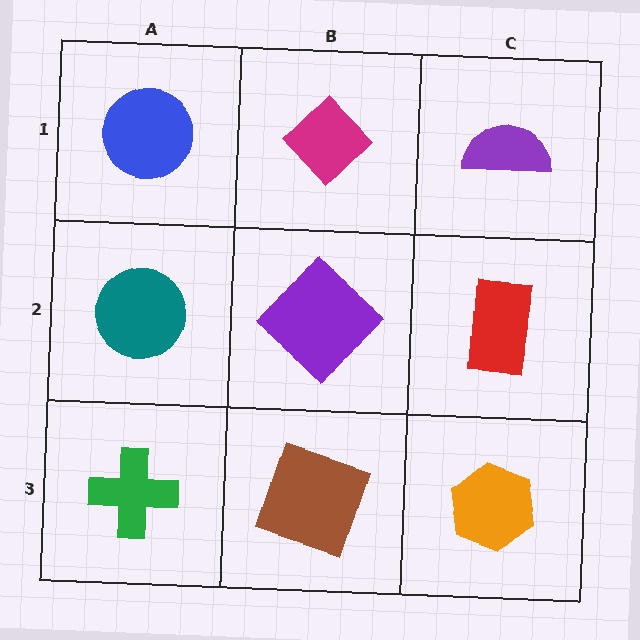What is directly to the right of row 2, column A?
A purple diamond.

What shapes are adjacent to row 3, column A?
A teal circle (row 2, column A), a brown square (row 3, column B).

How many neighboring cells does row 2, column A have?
3.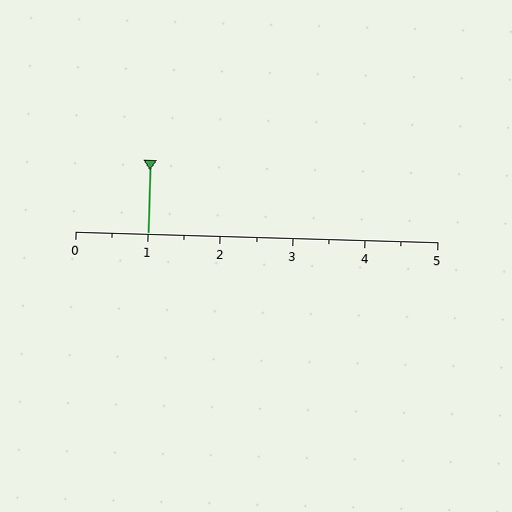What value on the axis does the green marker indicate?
The marker indicates approximately 1.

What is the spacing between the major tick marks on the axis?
The major ticks are spaced 1 apart.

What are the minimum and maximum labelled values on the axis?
The axis runs from 0 to 5.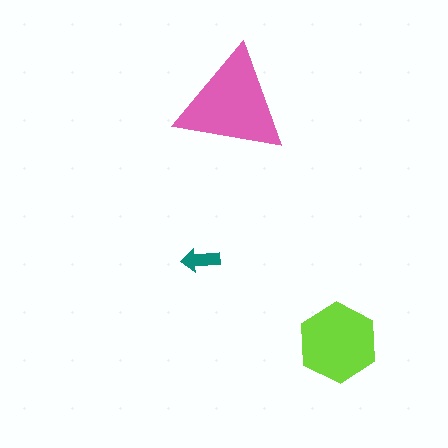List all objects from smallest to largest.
The teal arrow, the lime hexagon, the pink triangle.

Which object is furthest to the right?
The lime hexagon is rightmost.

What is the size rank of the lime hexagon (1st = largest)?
2nd.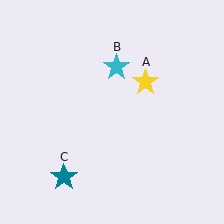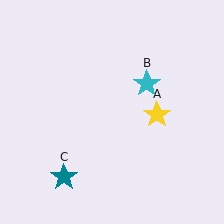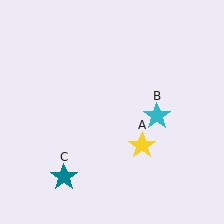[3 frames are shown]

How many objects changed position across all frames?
2 objects changed position: yellow star (object A), cyan star (object B).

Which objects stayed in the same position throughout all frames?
Teal star (object C) remained stationary.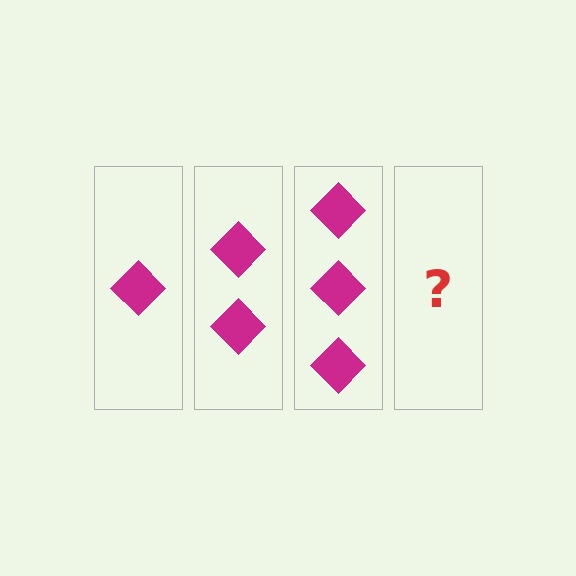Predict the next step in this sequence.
The next step is 4 diamonds.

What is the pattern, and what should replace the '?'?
The pattern is that each step adds one more diamond. The '?' should be 4 diamonds.